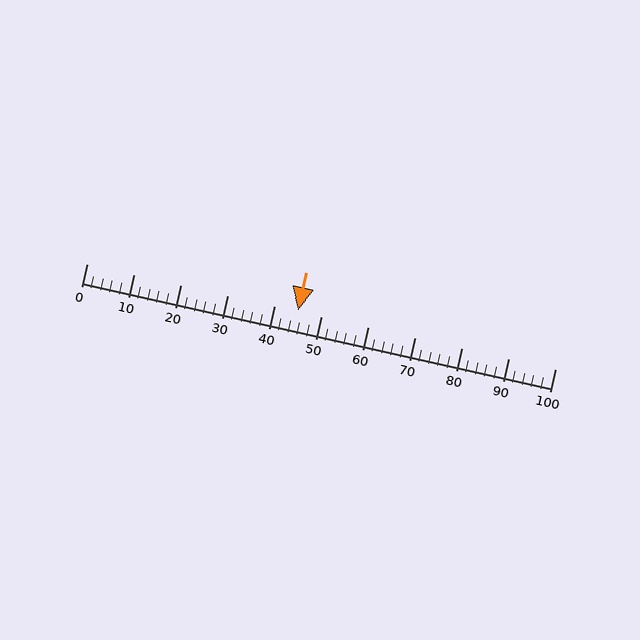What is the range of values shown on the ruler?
The ruler shows values from 0 to 100.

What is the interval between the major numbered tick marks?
The major tick marks are spaced 10 units apart.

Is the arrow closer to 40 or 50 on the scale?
The arrow is closer to 50.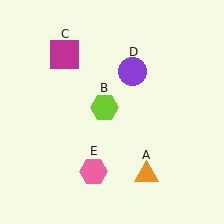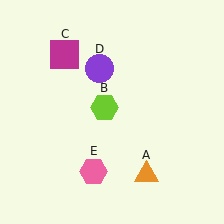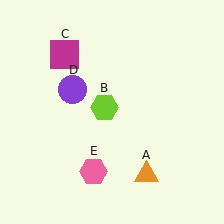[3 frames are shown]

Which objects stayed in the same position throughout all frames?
Orange triangle (object A) and lime hexagon (object B) and magenta square (object C) and pink hexagon (object E) remained stationary.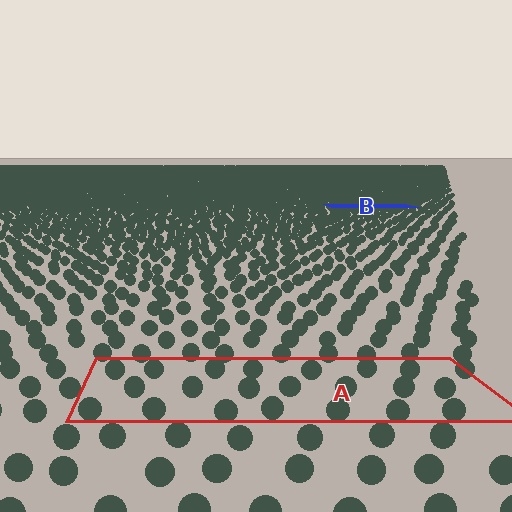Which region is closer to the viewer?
Region A is closer. The texture elements there are larger and more spread out.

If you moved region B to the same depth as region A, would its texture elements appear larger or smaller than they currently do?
They would appear larger. At a closer depth, the same texture elements are projected at a bigger on-screen size.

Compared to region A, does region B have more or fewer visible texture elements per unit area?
Region B has more texture elements per unit area — they are packed more densely because it is farther away.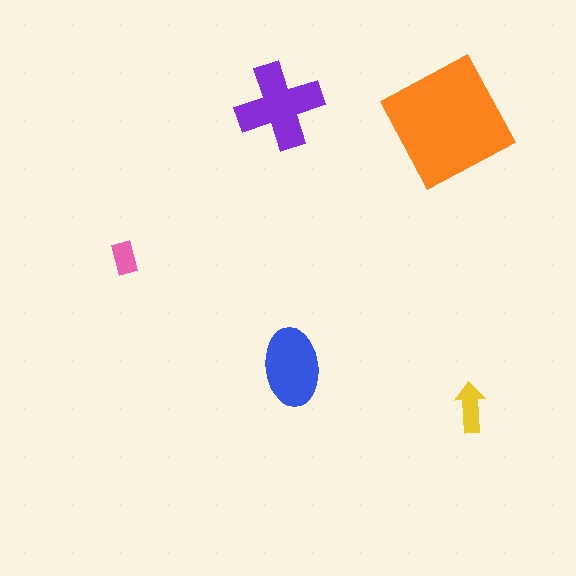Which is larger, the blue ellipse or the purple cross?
The purple cross.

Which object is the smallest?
The pink rectangle.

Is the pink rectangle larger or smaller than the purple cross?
Smaller.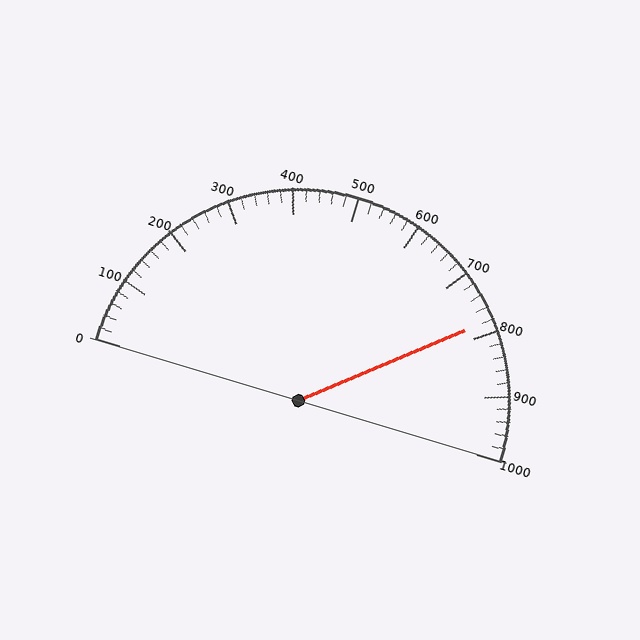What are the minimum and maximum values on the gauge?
The gauge ranges from 0 to 1000.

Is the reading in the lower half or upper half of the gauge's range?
The reading is in the upper half of the range (0 to 1000).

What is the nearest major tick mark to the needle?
The nearest major tick mark is 800.